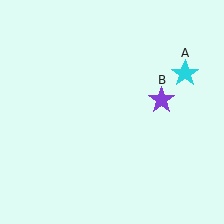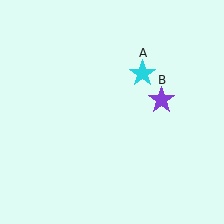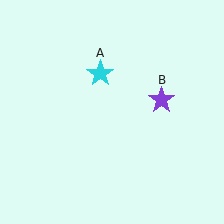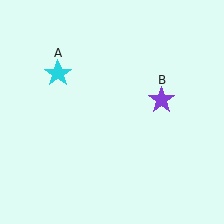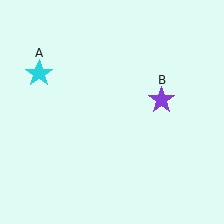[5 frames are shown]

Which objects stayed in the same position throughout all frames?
Purple star (object B) remained stationary.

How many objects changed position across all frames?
1 object changed position: cyan star (object A).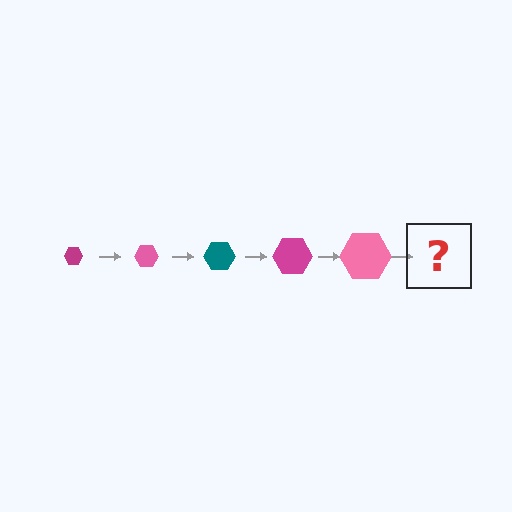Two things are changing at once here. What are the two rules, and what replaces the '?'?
The two rules are that the hexagon grows larger each step and the color cycles through magenta, pink, and teal. The '?' should be a teal hexagon, larger than the previous one.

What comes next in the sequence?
The next element should be a teal hexagon, larger than the previous one.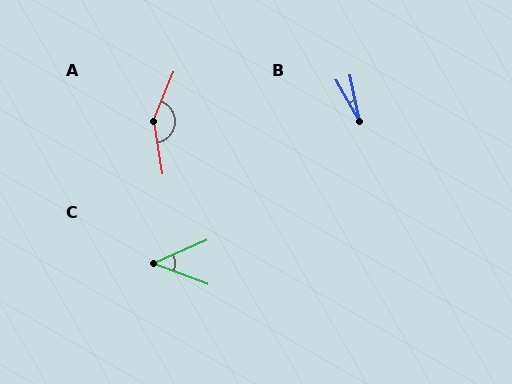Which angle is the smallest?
B, at approximately 18 degrees.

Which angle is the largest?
A, at approximately 148 degrees.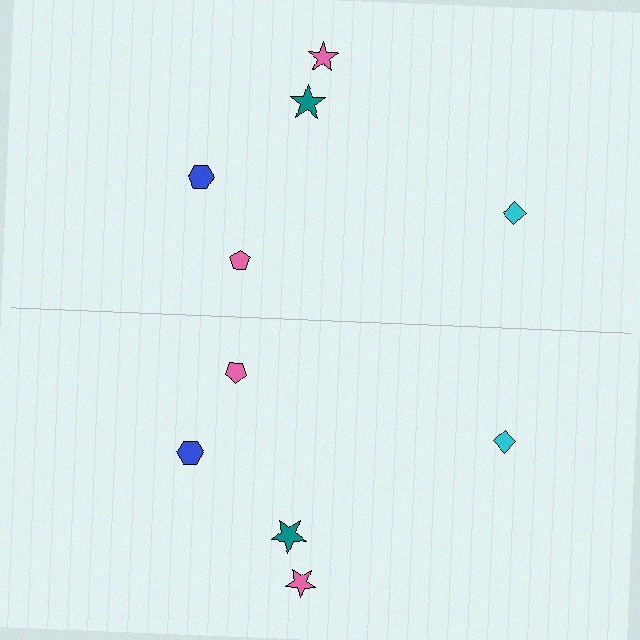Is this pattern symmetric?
Yes, this pattern has bilateral (reflection) symmetry.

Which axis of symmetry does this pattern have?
The pattern has a horizontal axis of symmetry running through the center of the image.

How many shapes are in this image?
There are 10 shapes in this image.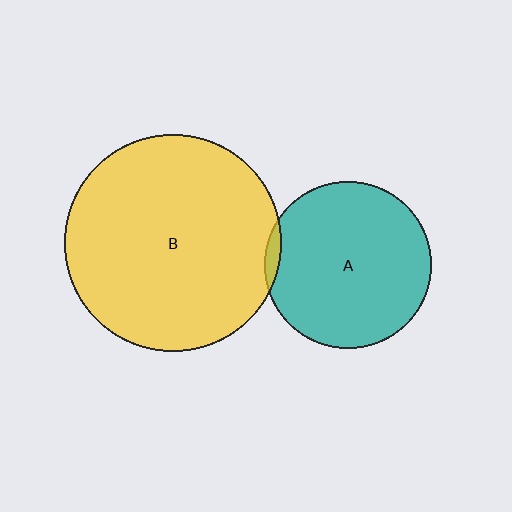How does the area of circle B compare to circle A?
Approximately 1.7 times.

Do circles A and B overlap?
Yes.